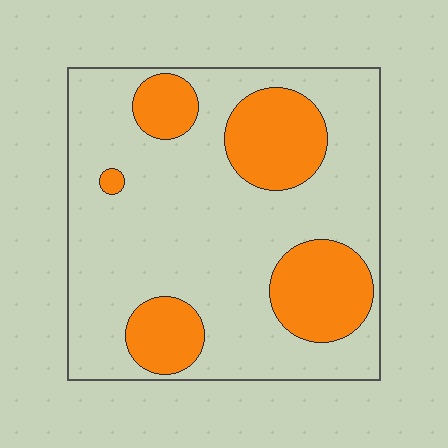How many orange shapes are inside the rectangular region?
5.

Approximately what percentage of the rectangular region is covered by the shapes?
Approximately 25%.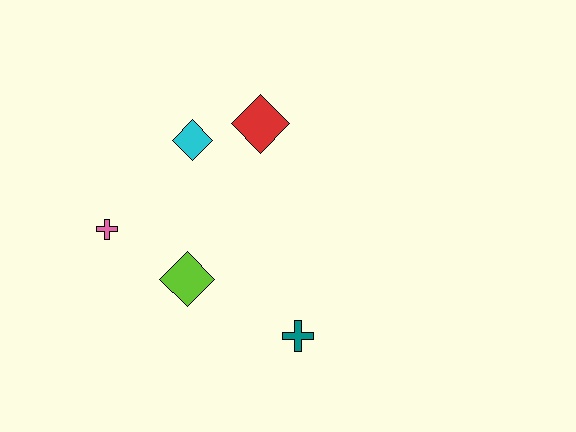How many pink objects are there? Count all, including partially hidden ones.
There is 1 pink object.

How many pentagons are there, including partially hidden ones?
There are no pentagons.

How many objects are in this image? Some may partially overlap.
There are 5 objects.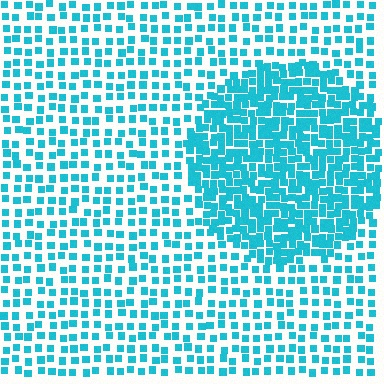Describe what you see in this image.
The image contains small cyan elements arranged at two different densities. A circle-shaped region is visible where the elements are more densely packed than the surrounding area.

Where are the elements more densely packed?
The elements are more densely packed inside the circle boundary.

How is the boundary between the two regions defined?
The boundary is defined by a change in element density (approximately 2.2x ratio). All elements are the same color, size, and shape.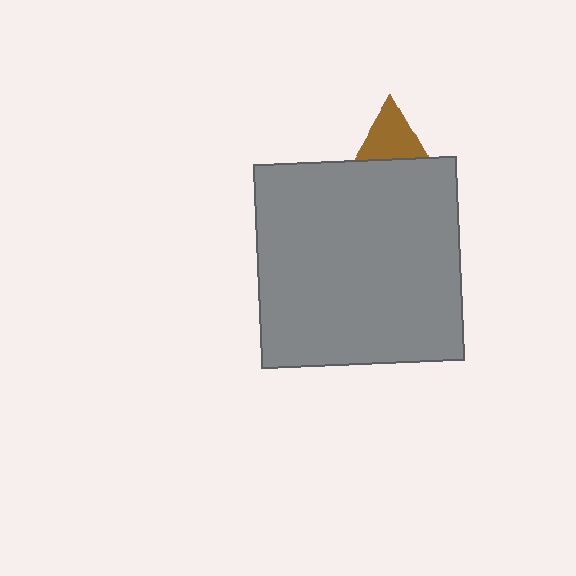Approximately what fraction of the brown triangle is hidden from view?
Roughly 51% of the brown triangle is hidden behind the gray square.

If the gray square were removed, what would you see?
You would see the complete brown triangle.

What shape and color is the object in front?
The object in front is a gray square.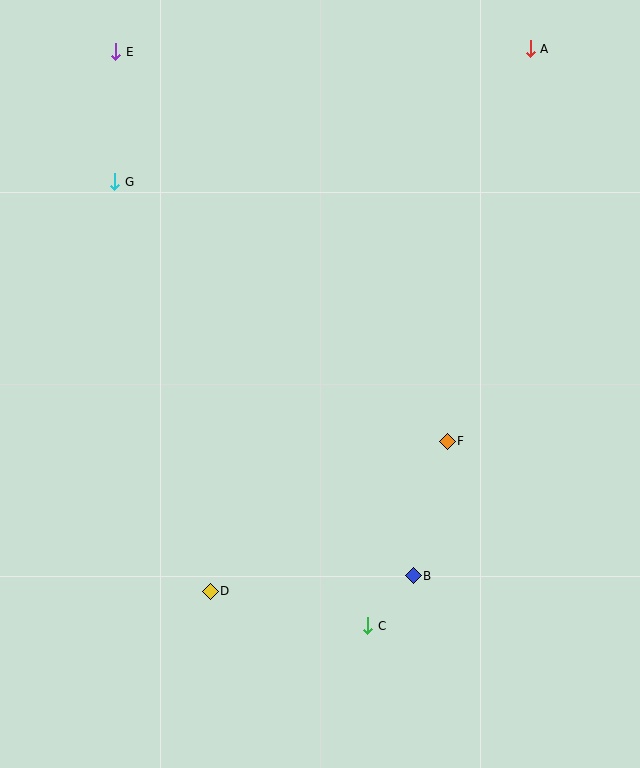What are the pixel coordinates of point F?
Point F is at (447, 441).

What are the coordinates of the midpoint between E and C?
The midpoint between E and C is at (242, 339).